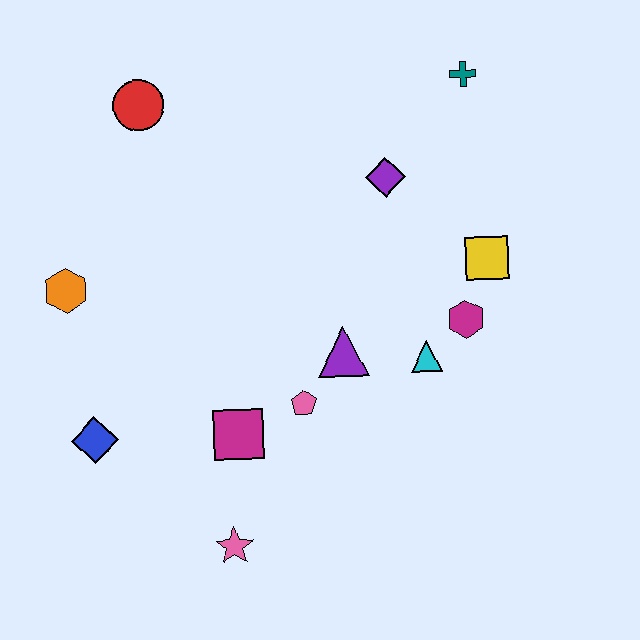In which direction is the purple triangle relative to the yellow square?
The purple triangle is to the left of the yellow square.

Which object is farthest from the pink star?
The teal cross is farthest from the pink star.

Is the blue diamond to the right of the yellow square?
No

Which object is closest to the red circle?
The orange hexagon is closest to the red circle.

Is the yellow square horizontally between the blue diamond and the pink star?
No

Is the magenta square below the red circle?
Yes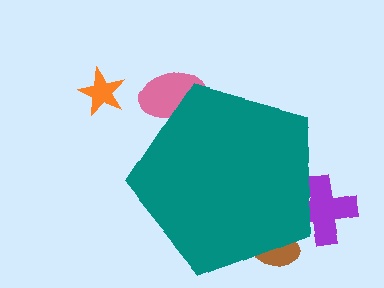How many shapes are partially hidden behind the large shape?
3 shapes are partially hidden.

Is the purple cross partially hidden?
Yes, the purple cross is partially hidden behind the teal pentagon.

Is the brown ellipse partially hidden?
Yes, the brown ellipse is partially hidden behind the teal pentagon.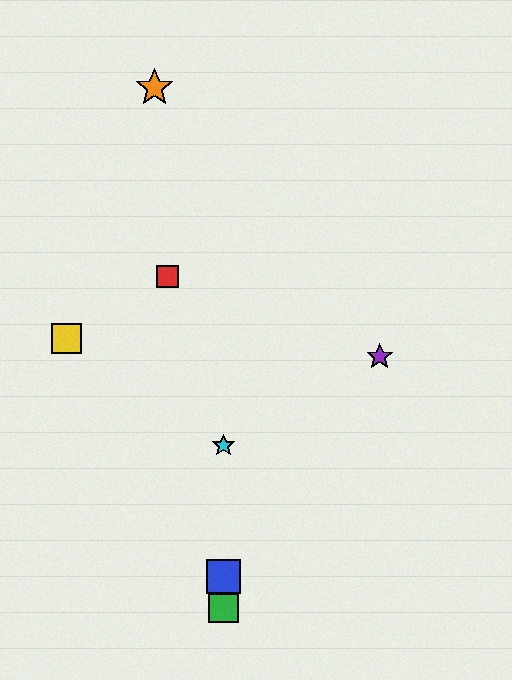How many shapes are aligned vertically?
3 shapes (the blue square, the green square, the cyan star) are aligned vertically.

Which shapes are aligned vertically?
The blue square, the green square, the cyan star are aligned vertically.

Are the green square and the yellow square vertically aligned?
No, the green square is at x≈224 and the yellow square is at x≈67.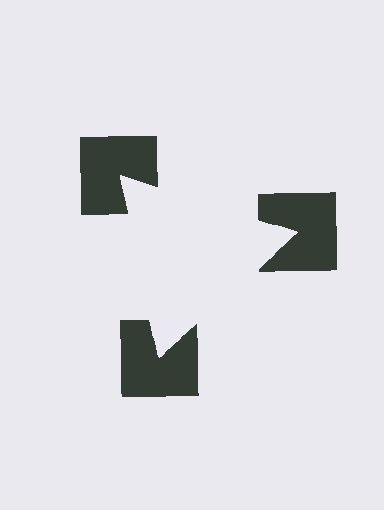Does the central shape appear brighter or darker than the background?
It typically appears slightly brighter than the background, even though no actual brightness change is drawn.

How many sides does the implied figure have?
3 sides.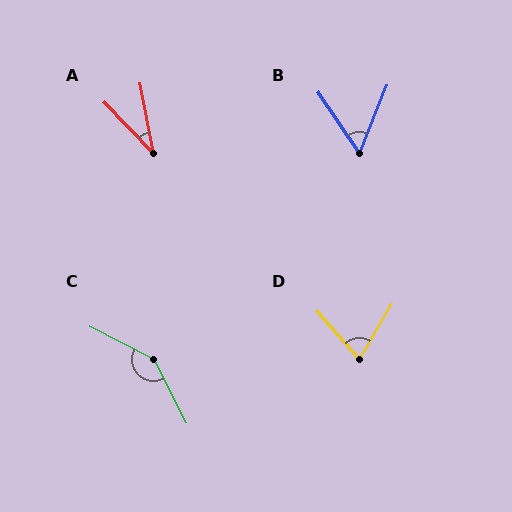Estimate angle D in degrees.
Approximately 71 degrees.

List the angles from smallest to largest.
A (33°), B (55°), D (71°), C (145°).